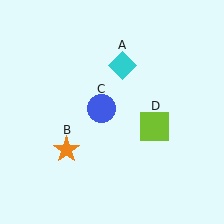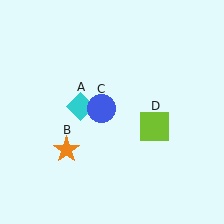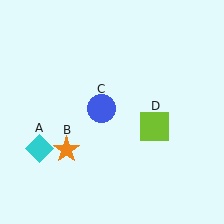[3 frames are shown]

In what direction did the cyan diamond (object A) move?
The cyan diamond (object A) moved down and to the left.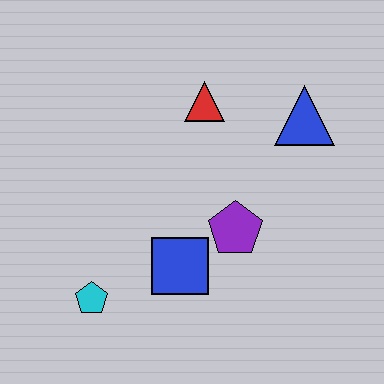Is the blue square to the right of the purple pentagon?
No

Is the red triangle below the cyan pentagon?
No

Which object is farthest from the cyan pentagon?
The blue triangle is farthest from the cyan pentagon.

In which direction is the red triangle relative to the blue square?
The red triangle is above the blue square.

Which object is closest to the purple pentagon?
The blue square is closest to the purple pentagon.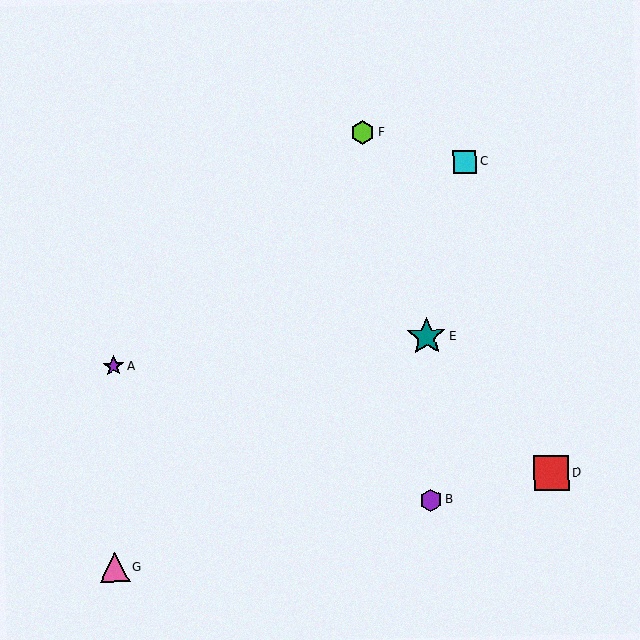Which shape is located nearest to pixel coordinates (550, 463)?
The red square (labeled D) at (551, 473) is nearest to that location.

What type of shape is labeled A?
Shape A is a purple star.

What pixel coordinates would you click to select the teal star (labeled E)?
Click at (427, 336) to select the teal star E.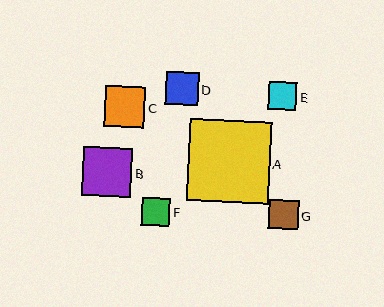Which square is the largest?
Square A is the largest with a size of approximately 82 pixels.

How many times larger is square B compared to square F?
Square B is approximately 1.8 times the size of square F.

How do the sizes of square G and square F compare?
Square G and square F are approximately the same size.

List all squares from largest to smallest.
From largest to smallest: A, B, C, D, G, E, F.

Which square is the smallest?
Square F is the smallest with a size of approximately 28 pixels.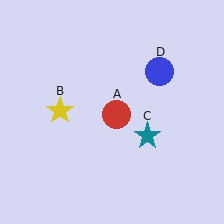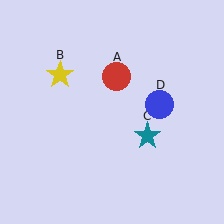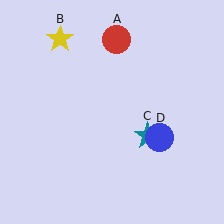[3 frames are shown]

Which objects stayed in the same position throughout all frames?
Teal star (object C) remained stationary.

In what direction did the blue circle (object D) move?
The blue circle (object D) moved down.